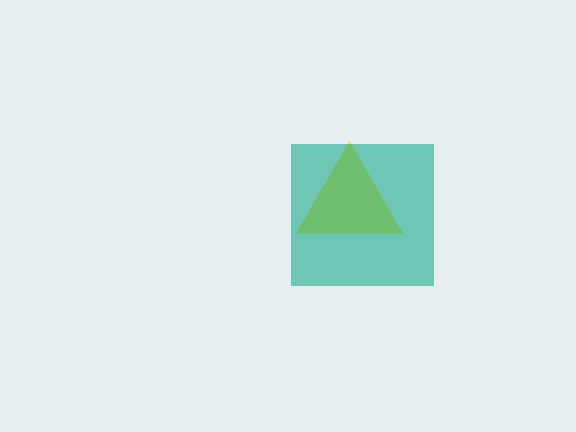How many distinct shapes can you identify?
There are 2 distinct shapes: a yellow triangle, a teal square.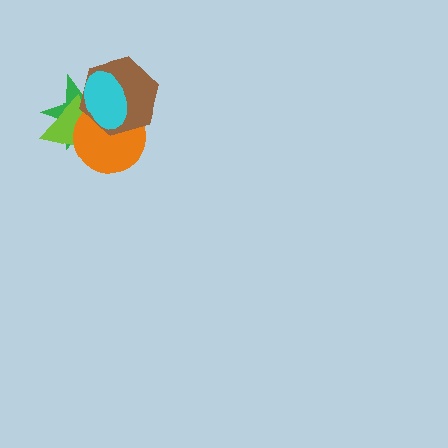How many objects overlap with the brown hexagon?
4 objects overlap with the brown hexagon.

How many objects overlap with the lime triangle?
4 objects overlap with the lime triangle.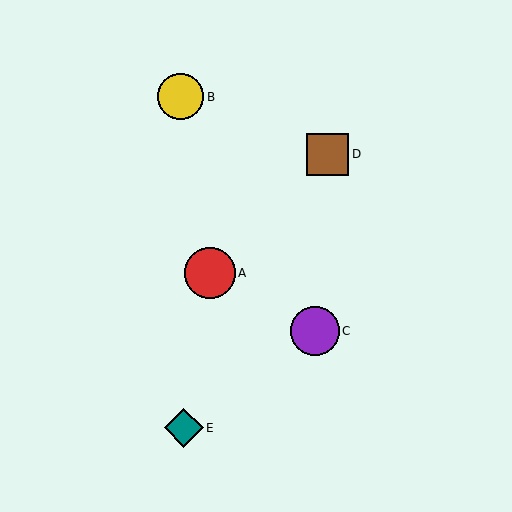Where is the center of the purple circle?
The center of the purple circle is at (315, 331).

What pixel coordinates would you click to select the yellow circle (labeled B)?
Click at (180, 97) to select the yellow circle B.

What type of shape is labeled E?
Shape E is a teal diamond.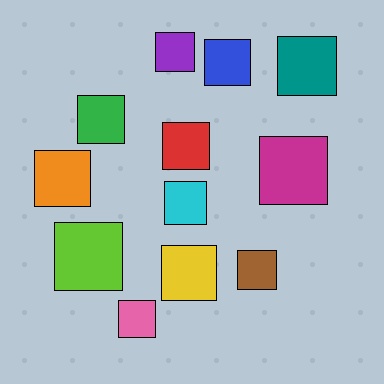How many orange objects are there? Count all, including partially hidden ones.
There is 1 orange object.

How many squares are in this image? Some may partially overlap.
There are 12 squares.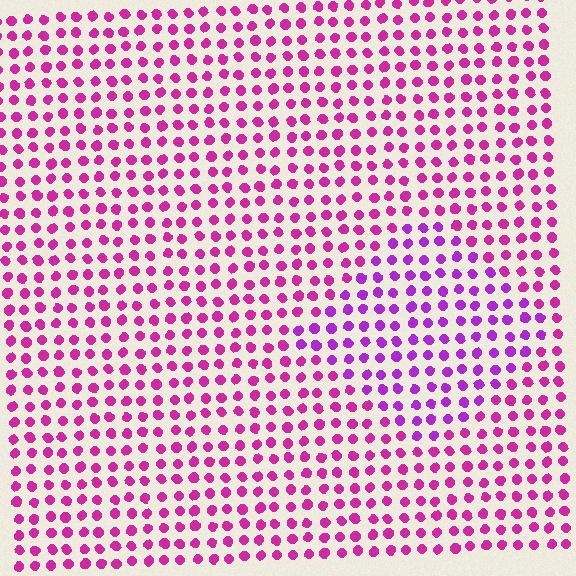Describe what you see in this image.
The image is filled with small magenta elements in a uniform arrangement. A diamond-shaped region is visible where the elements are tinted to a slightly different hue, forming a subtle color boundary.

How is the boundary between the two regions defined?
The boundary is defined purely by a slight shift in hue (about 28 degrees). Spacing, size, and orientation are identical on both sides.